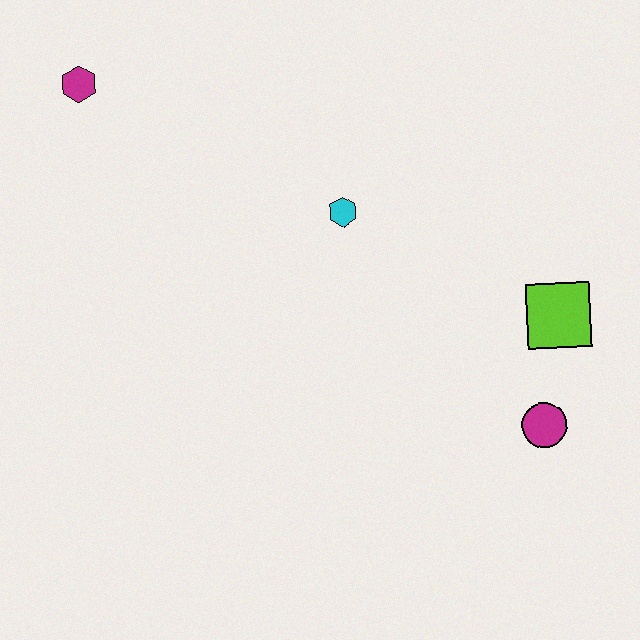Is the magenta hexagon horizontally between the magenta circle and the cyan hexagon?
No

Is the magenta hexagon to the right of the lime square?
No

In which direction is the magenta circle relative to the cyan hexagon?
The magenta circle is below the cyan hexagon.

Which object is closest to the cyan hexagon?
The lime square is closest to the cyan hexagon.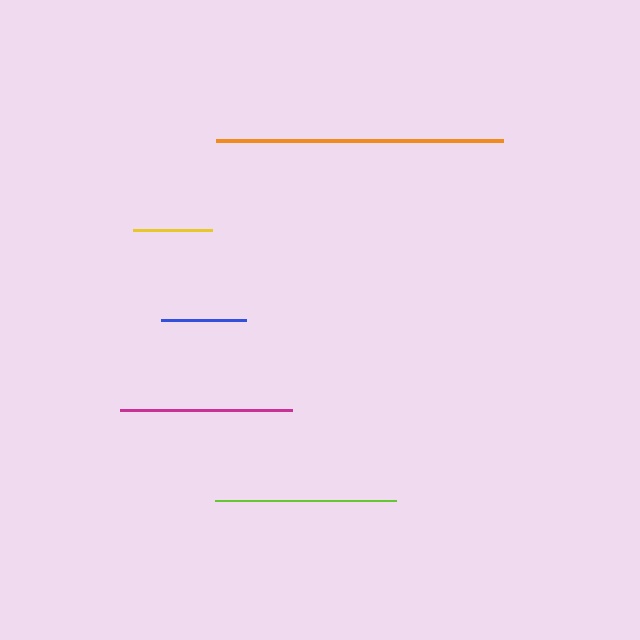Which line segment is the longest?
The orange line is the longest at approximately 288 pixels.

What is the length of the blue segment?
The blue segment is approximately 85 pixels long.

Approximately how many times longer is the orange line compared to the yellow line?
The orange line is approximately 3.6 times the length of the yellow line.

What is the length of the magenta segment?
The magenta segment is approximately 172 pixels long.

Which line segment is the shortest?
The yellow line is the shortest at approximately 80 pixels.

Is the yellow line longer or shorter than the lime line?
The lime line is longer than the yellow line.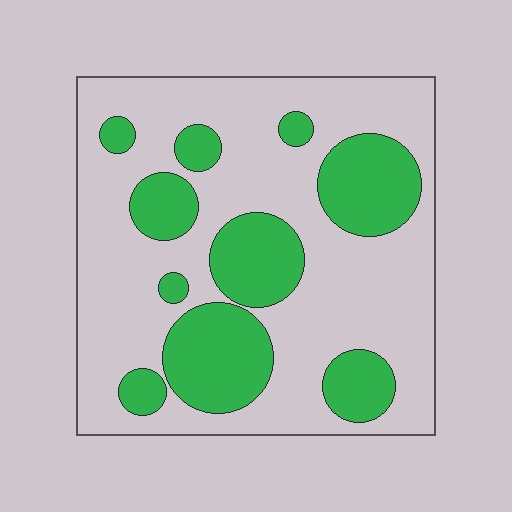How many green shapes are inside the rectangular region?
10.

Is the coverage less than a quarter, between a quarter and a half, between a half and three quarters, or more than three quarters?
Between a quarter and a half.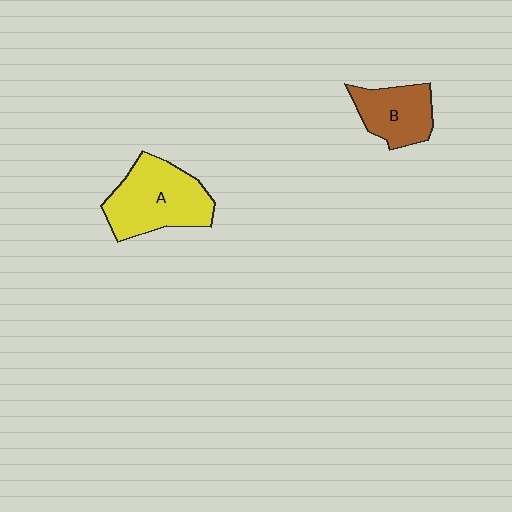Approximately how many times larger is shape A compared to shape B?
Approximately 1.6 times.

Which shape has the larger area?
Shape A (yellow).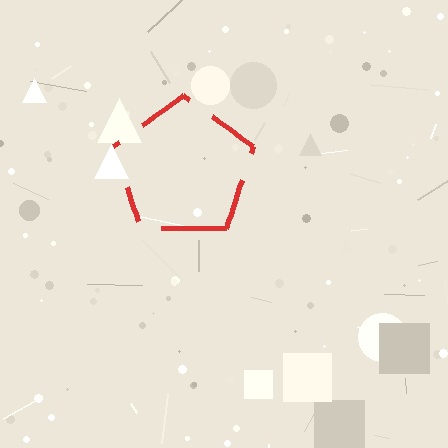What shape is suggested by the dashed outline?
The dashed outline suggests a pentagon.